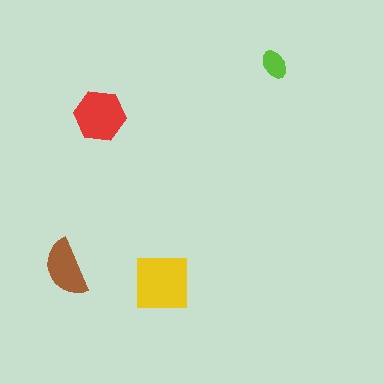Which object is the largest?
The yellow square.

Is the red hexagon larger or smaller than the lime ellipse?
Larger.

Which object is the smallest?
The lime ellipse.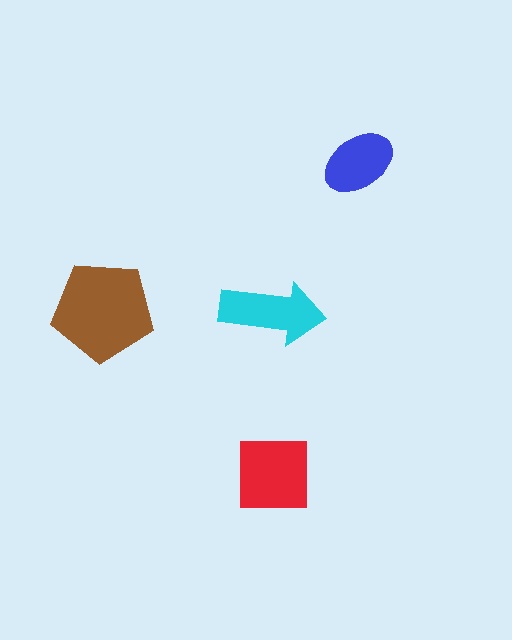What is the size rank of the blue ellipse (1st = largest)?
4th.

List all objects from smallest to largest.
The blue ellipse, the cyan arrow, the red square, the brown pentagon.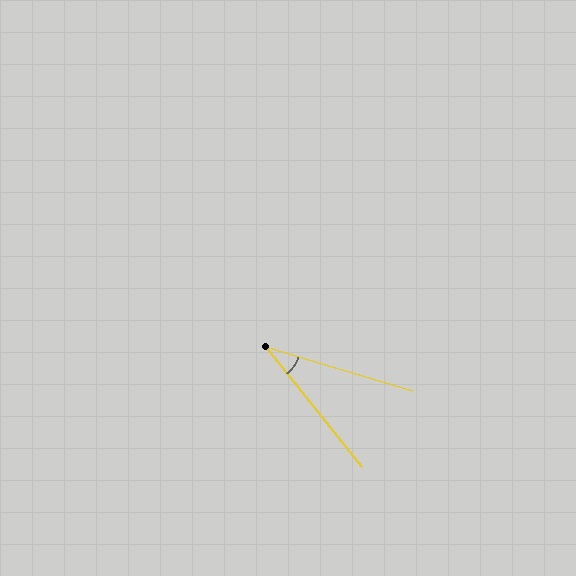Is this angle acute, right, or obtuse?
It is acute.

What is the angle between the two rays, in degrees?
Approximately 35 degrees.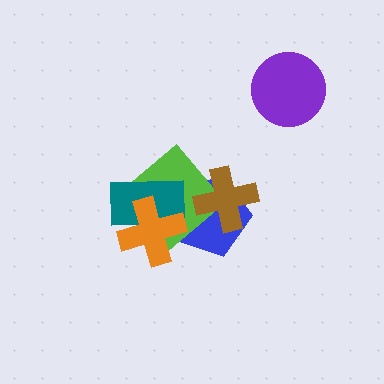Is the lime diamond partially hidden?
Yes, it is partially covered by another shape.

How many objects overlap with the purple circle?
0 objects overlap with the purple circle.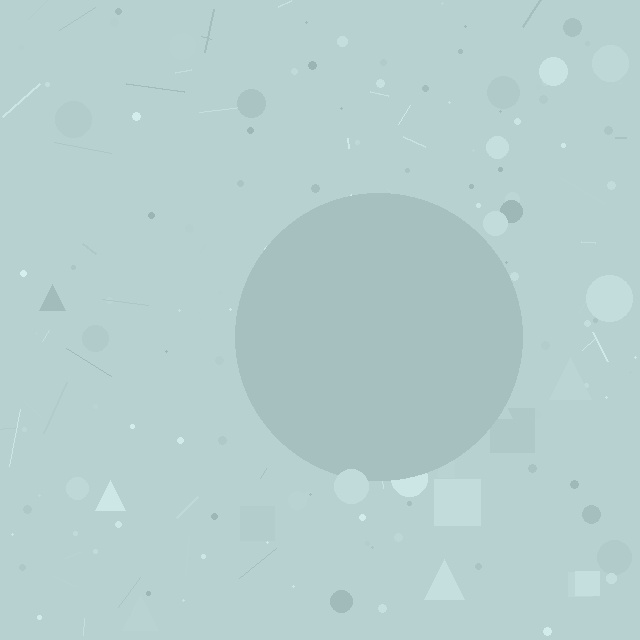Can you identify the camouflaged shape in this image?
The camouflaged shape is a circle.